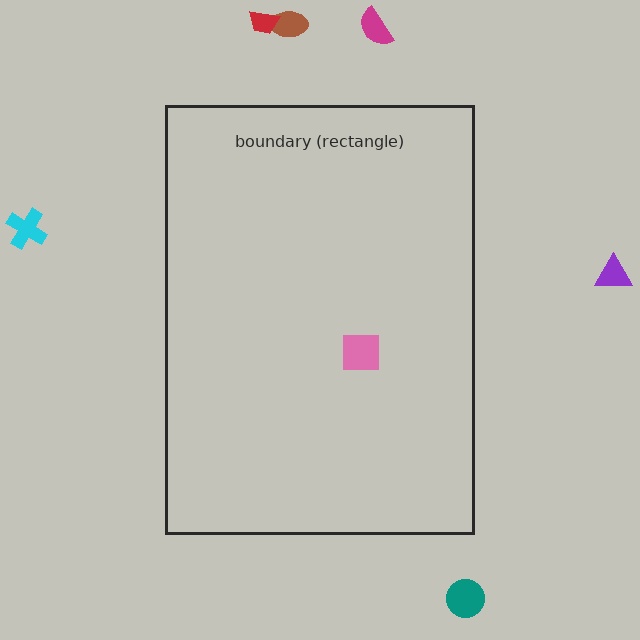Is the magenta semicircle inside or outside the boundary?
Outside.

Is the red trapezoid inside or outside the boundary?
Outside.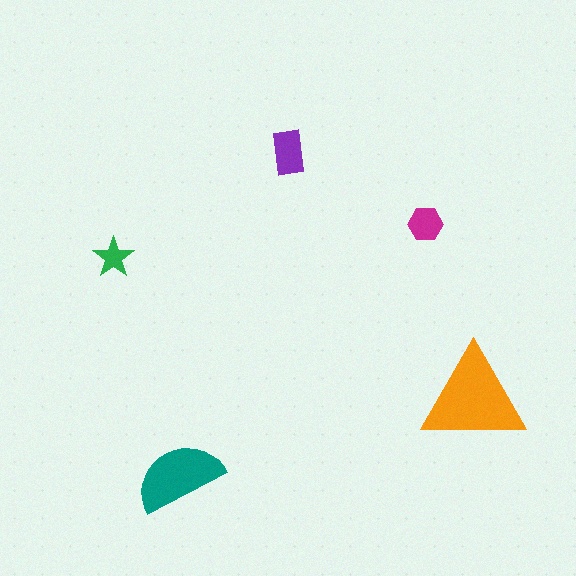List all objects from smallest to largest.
The green star, the magenta hexagon, the purple rectangle, the teal semicircle, the orange triangle.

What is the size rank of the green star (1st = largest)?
5th.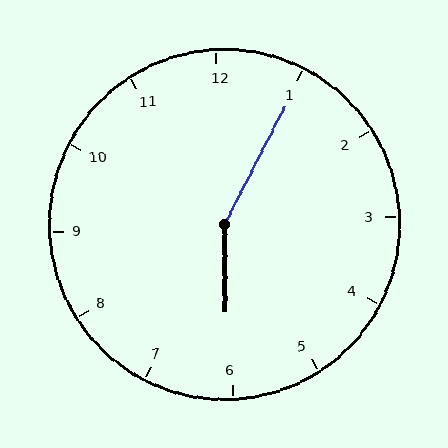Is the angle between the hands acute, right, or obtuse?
It is obtuse.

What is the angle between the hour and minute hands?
Approximately 152 degrees.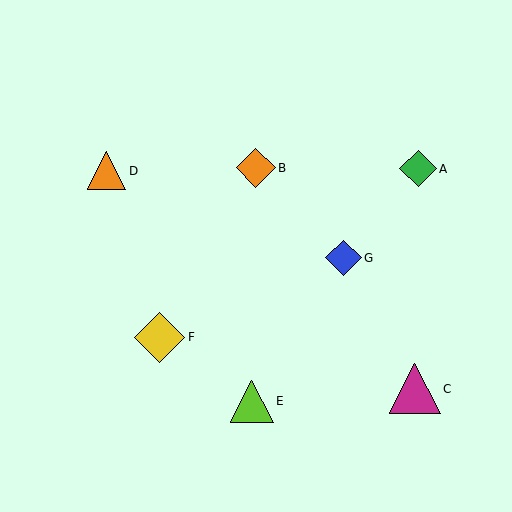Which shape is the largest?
The magenta triangle (labeled C) is the largest.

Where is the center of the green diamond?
The center of the green diamond is at (418, 169).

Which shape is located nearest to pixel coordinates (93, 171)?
The orange triangle (labeled D) at (107, 171) is nearest to that location.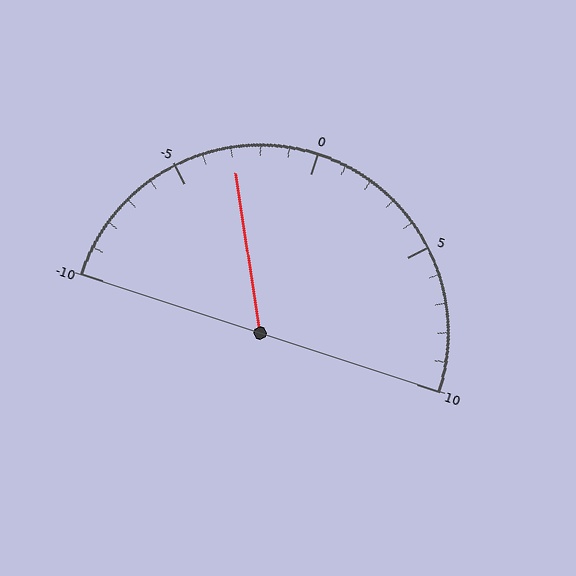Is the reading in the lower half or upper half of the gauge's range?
The reading is in the lower half of the range (-10 to 10).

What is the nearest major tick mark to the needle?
The nearest major tick mark is -5.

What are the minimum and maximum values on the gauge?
The gauge ranges from -10 to 10.